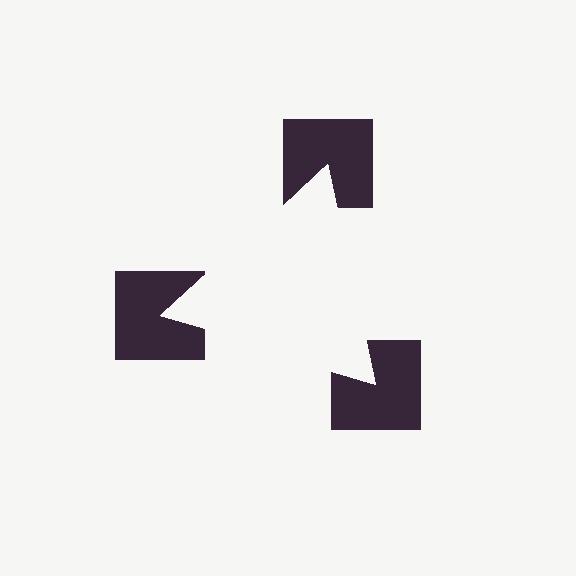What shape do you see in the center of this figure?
An illusory triangle — its edges are inferred from the aligned wedge cuts in the notched squares, not physically drawn.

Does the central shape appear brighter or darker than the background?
It typically appears slightly brighter than the background, even though no actual brightness change is drawn.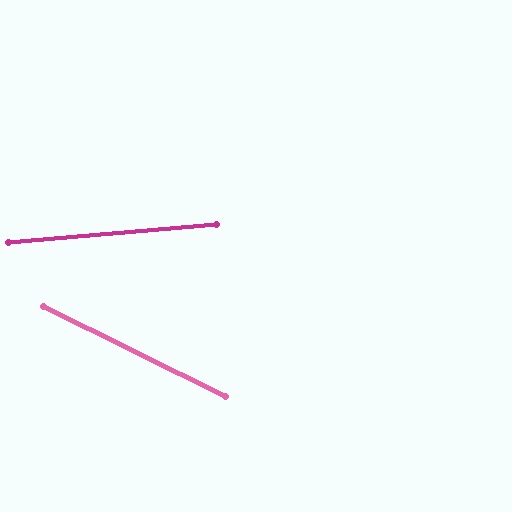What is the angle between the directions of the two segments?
Approximately 31 degrees.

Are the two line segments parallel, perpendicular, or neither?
Neither parallel nor perpendicular — they differ by about 31°.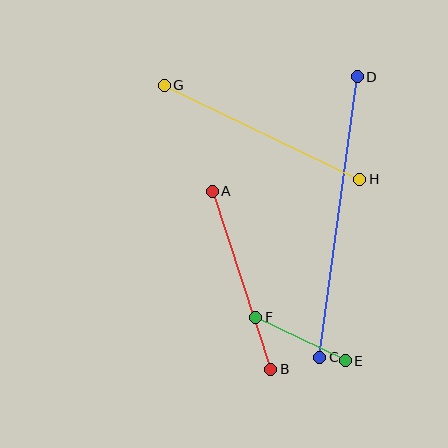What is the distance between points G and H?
The distance is approximately 217 pixels.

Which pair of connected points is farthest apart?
Points C and D are farthest apart.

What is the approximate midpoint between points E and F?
The midpoint is at approximately (300, 339) pixels.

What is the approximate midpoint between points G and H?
The midpoint is at approximately (262, 132) pixels.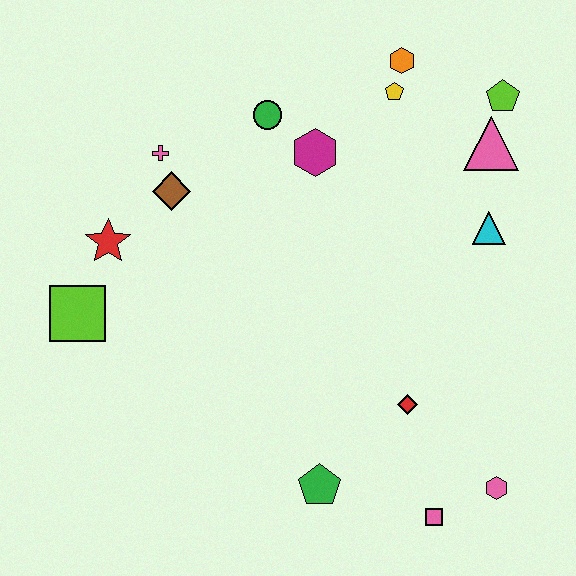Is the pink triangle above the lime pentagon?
No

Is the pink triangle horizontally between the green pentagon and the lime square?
No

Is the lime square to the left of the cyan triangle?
Yes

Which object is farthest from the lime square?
The lime pentagon is farthest from the lime square.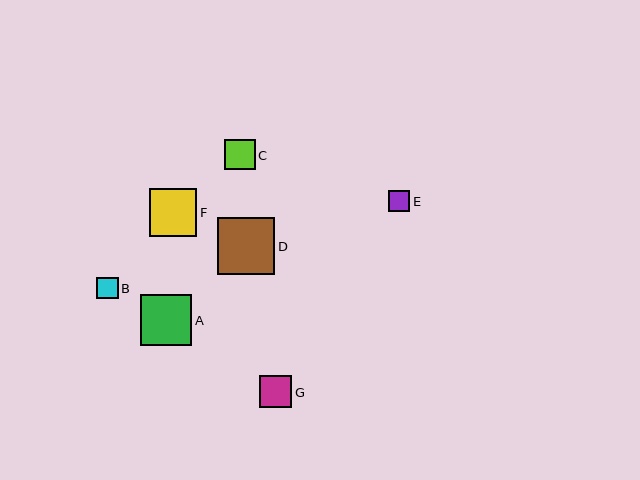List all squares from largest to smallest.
From largest to smallest: D, A, F, G, C, E, B.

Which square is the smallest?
Square B is the smallest with a size of approximately 22 pixels.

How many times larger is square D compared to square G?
Square D is approximately 1.8 times the size of square G.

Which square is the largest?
Square D is the largest with a size of approximately 57 pixels.